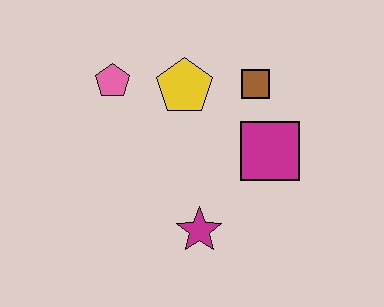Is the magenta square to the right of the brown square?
Yes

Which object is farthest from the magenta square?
The pink pentagon is farthest from the magenta square.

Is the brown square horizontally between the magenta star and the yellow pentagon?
No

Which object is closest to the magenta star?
The magenta square is closest to the magenta star.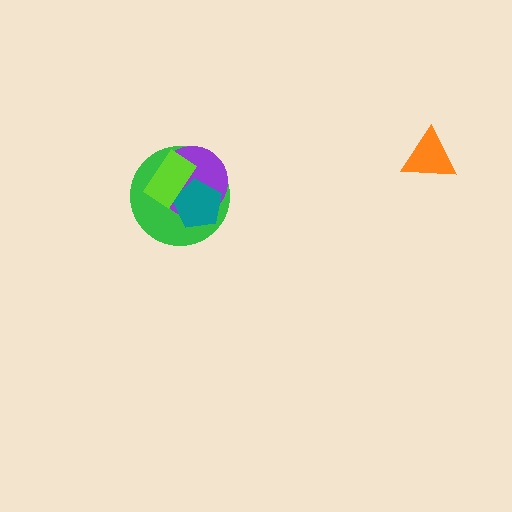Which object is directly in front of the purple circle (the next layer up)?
The teal pentagon is directly in front of the purple circle.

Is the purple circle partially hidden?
Yes, it is partially covered by another shape.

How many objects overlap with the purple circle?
3 objects overlap with the purple circle.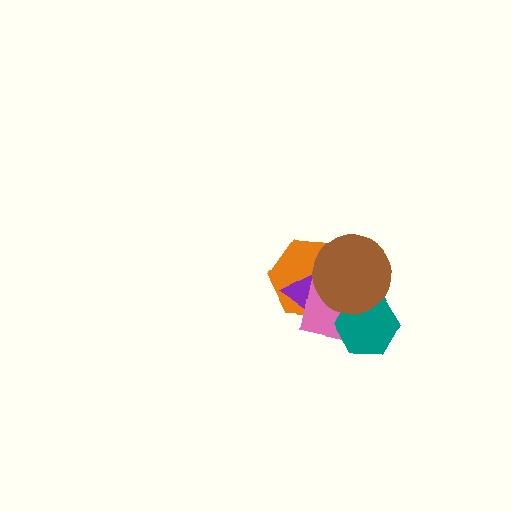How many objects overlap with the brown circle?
4 objects overlap with the brown circle.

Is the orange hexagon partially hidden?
Yes, it is partially covered by another shape.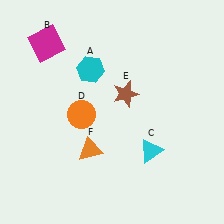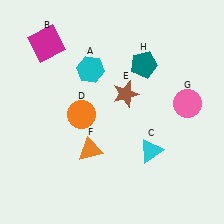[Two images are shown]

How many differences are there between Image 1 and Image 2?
There are 2 differences between the two images.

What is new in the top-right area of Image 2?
A pink circle (G) was added in the top-right area of Image 2.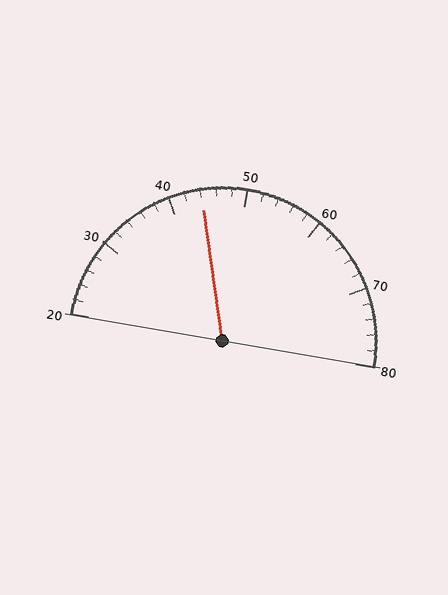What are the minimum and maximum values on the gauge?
The gauge ranges from 20 to 80.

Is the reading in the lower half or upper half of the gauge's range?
The reading is in the lower half of the range (20 to 80).